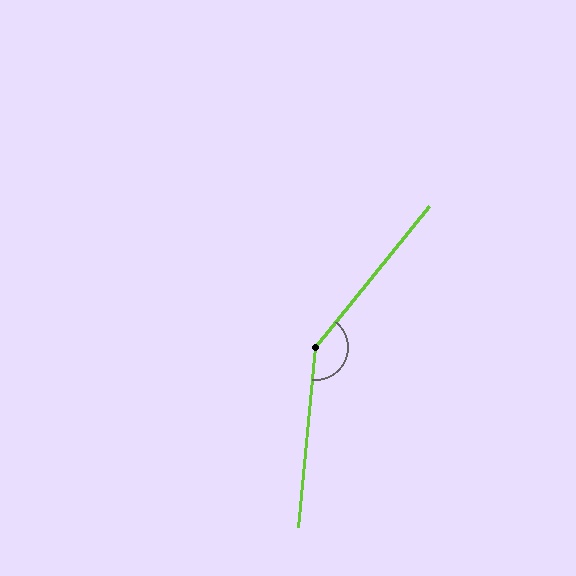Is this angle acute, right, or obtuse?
It is obtuse.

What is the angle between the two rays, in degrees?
Approximately 147 degrees.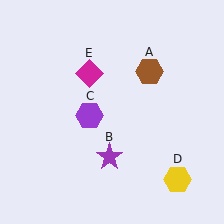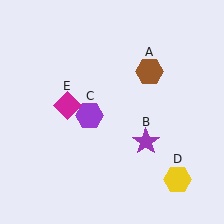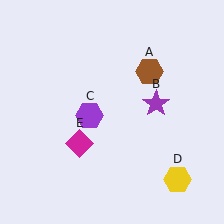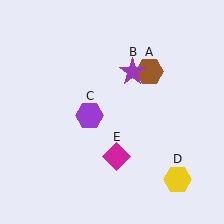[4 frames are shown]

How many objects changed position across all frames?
2 objects changed position: purple star (object B), magenta diamond (object E).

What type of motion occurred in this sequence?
The purple star (object B), magenta diamond (object E) rotated counterclockwise around the center of the scene.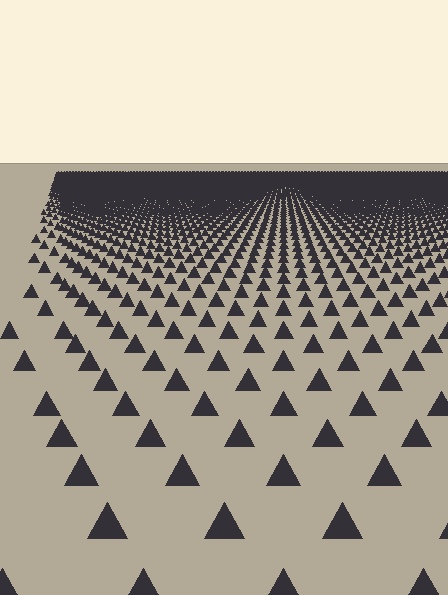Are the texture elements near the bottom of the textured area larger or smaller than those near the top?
Larger. Near the bottom, elements are closer to the viewer and appear at a bigger on-screen size.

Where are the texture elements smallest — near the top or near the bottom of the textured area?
Near the top.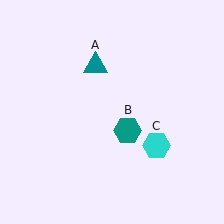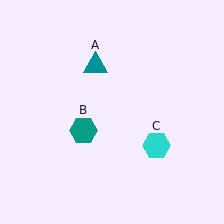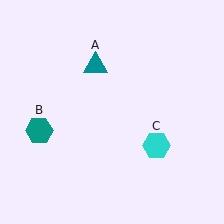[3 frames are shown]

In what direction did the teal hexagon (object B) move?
The teal hexagon (object B) moved left.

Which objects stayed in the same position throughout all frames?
Teal triangle (object A) and cyan hexagon (object C) remained stationary.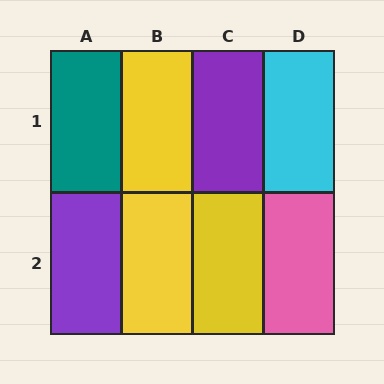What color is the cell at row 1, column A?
Teal.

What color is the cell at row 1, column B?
Yellow.